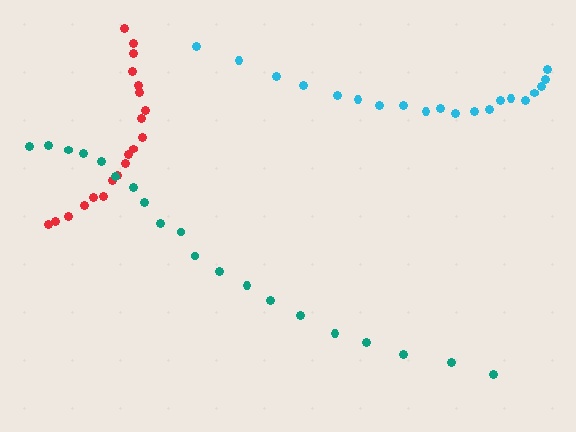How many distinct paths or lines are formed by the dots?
There are 3 distinct paths.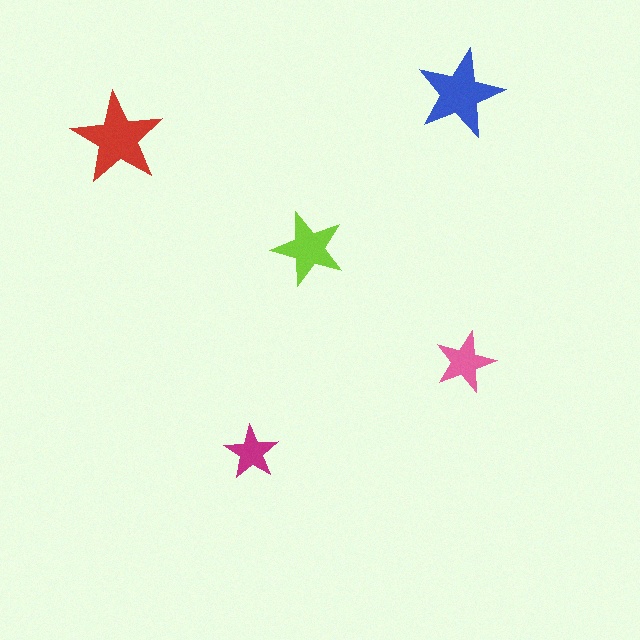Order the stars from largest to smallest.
the red one, the blue one, the lime one, the pink one, the magenta one.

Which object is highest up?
The blue star is topmost.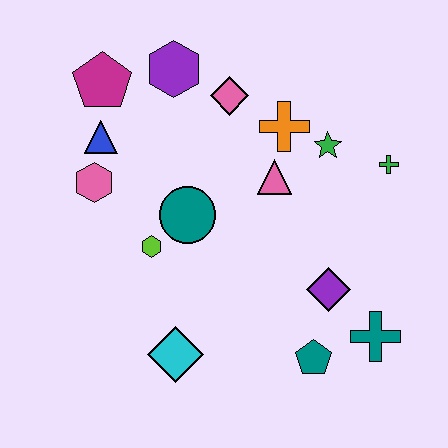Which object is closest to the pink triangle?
The orange cross is closest to the pink triangle.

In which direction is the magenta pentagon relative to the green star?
The magenta pentagon is to the left of the green star.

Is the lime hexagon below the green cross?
Yes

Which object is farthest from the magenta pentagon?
The teal cross is farthest from the magenta pentagon.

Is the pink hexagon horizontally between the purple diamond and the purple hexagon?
No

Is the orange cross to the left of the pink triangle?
No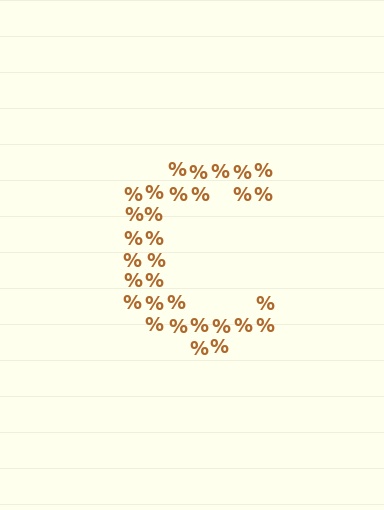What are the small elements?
The small elements are percent signs.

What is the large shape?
The large shape is the letter C.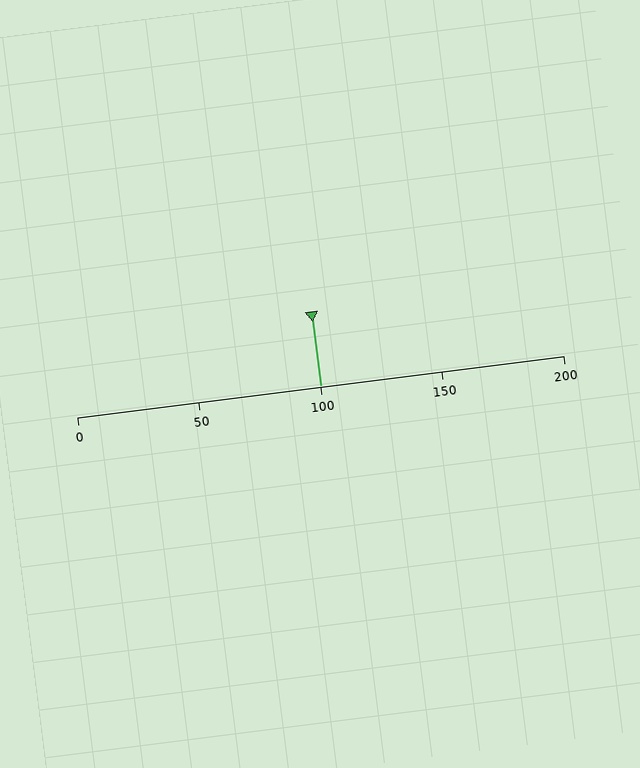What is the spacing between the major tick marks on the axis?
The major ticks are spaced 50 apart.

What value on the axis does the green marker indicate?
The marker indicates approximately 100.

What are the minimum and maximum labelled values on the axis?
The axis runs from 0 to 200.